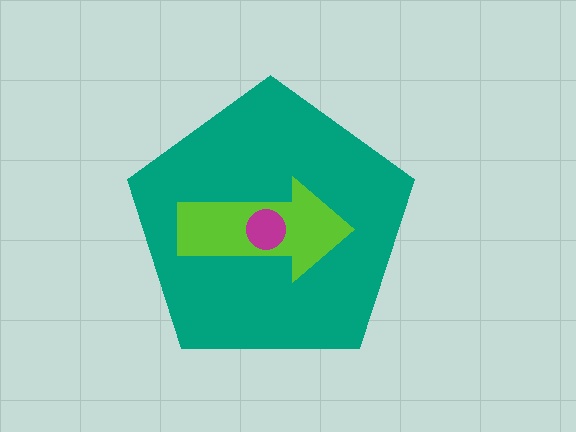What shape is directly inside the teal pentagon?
The lime arrow.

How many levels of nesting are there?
3.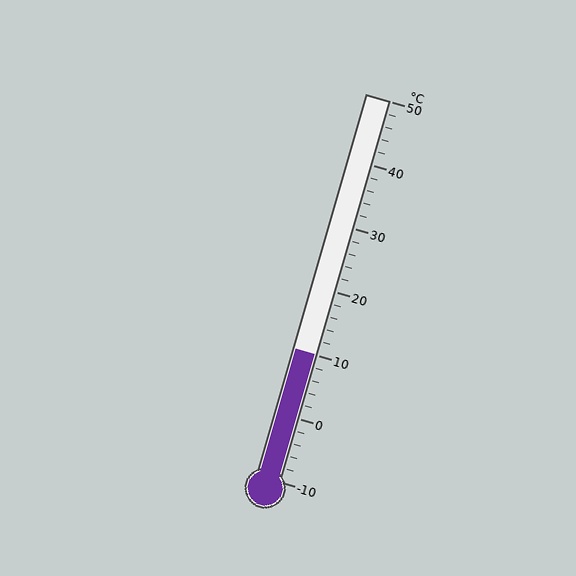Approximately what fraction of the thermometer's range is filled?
The thermometer is filled to approximately 35% of its range.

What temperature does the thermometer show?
The thermometer shows approximately 10°C.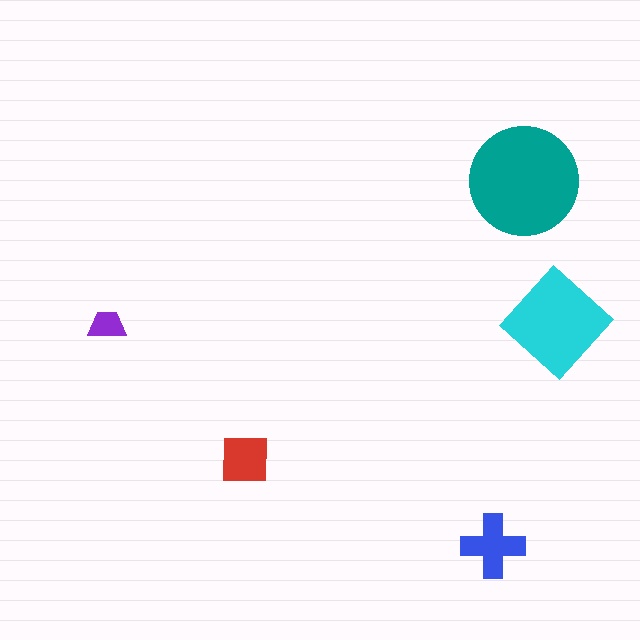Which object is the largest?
The teal circle.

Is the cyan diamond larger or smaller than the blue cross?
Larger.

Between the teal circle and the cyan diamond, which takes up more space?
The teal circle.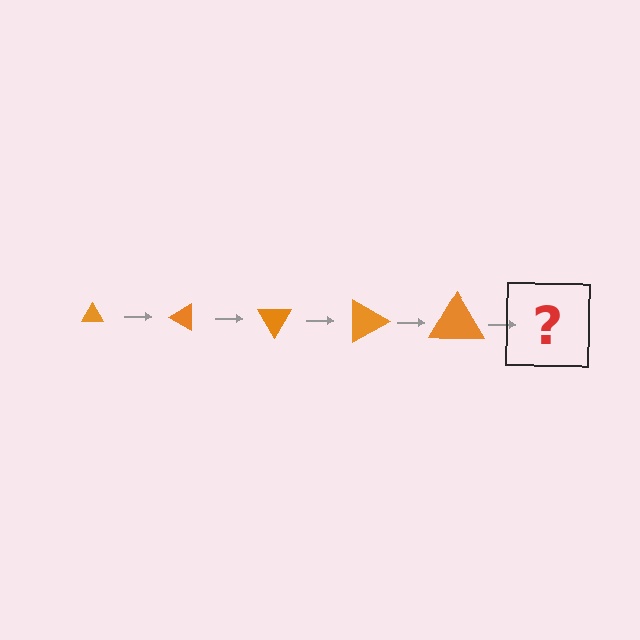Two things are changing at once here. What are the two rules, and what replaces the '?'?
The two rules are that the triangle grows larger each step and it rotates 30 degrees each step. The '?' should be a triangle, larger than the previous one and rotated 150 degrees from the start.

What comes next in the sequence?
The next element should be a triangle, larger than the previous one and rotated 150 degrees from the start.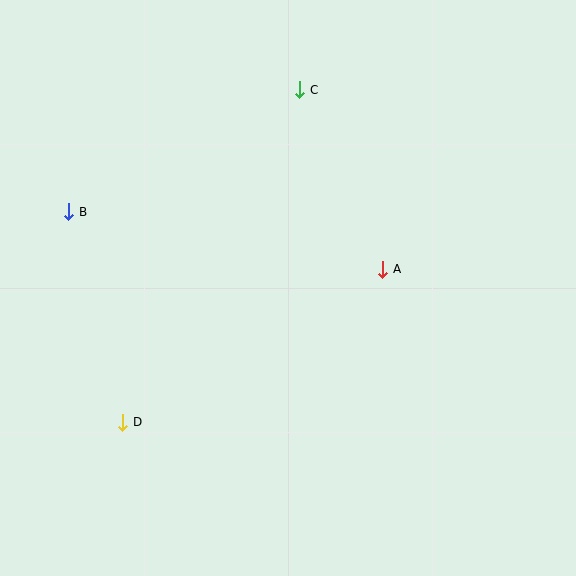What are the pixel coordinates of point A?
Point A is at (383, 269).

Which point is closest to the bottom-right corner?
Point A is closest to the bottom-right corner.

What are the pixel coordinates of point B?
Point B is at (69, 212).